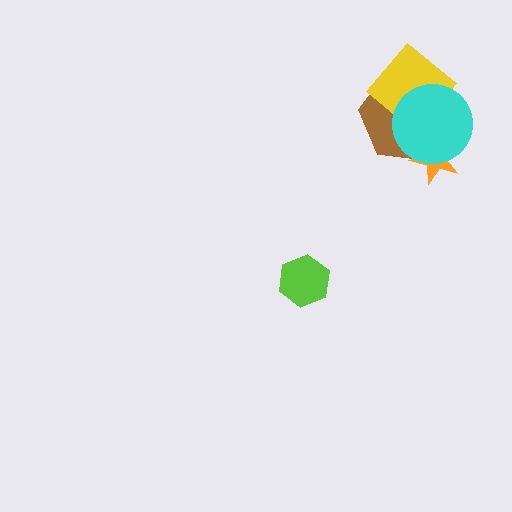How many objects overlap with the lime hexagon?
0 objects overlap with the lime hexagon.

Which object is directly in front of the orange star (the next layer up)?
The brown hexagon is directly in front of the orange star.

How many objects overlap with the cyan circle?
3 objects overlap with the cyan circle.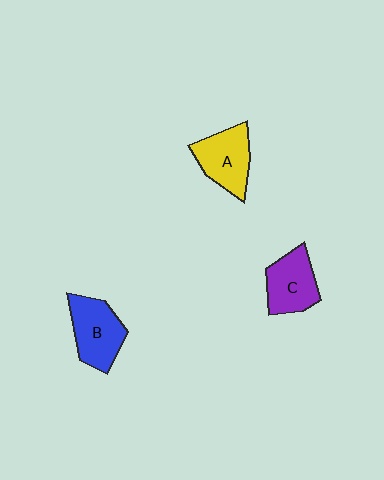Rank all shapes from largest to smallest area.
From largest to smallest: B (blue), A (yellow), C (purple).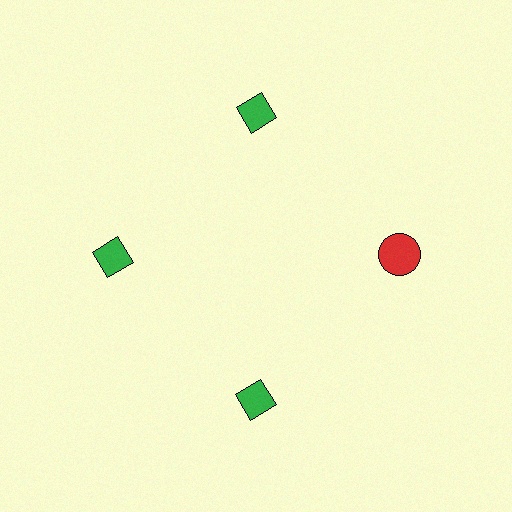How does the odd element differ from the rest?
It differs in both color (red instead of green) and shape (circle instead of diamond).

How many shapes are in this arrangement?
There are 4 shapes arranged in a ring pattern.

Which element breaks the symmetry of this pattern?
The red circle at roughly the 3 o'clock position breaks the symmetry. All other shapes are green diamonds.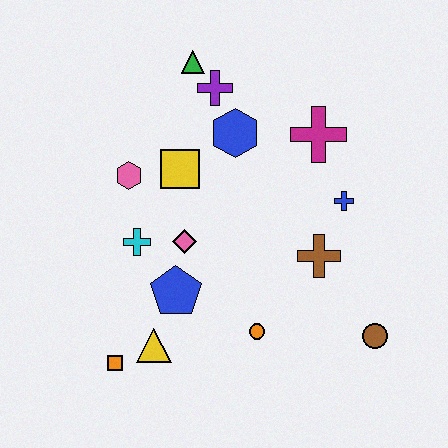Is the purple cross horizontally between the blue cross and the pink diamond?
Yes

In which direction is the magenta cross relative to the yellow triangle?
The magenta cross is above the yellow triangle.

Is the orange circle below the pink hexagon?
Yes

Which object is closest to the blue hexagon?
The purple cross is closest to the blue hexagon.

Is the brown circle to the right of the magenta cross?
Yes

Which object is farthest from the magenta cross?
The orange square is farthest from the magenta cross.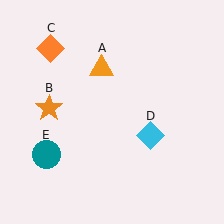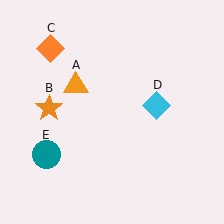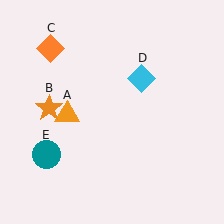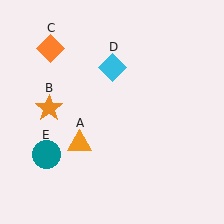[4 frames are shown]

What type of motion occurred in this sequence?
The orange triangle (object A), cyan diamond (object D) rotated counterclockwise around the center of the scene.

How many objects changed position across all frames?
2 objects changed position: orange triangle (object A), cyan diamond (object D).